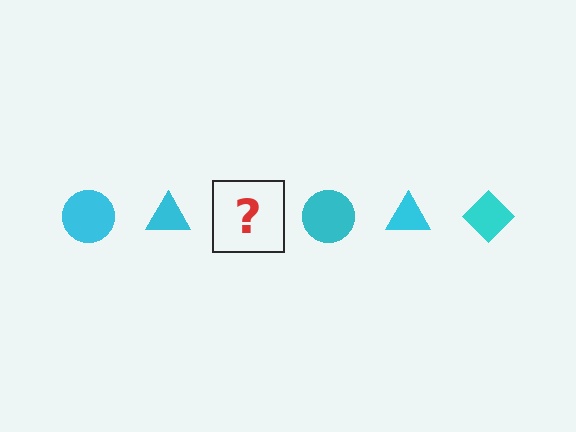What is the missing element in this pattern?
The missing element is a cyan diamond.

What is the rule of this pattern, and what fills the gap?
The rule is that the pattern cycles through circle, triangle, diamond shapes in cyan. The gap should be filled with a cyan diamond.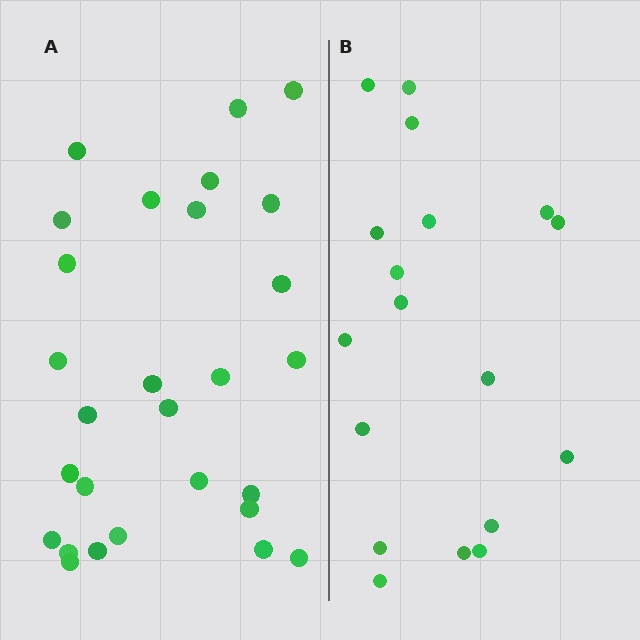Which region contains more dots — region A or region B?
Region A (the left region) has more dots.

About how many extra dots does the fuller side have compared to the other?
Region A has roughly 10 or so more dots than region B.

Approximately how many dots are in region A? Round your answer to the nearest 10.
About 30 dots. (The exact count is 28, which rounds to 30.)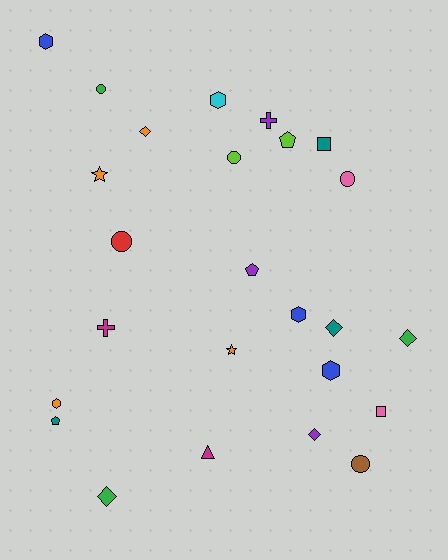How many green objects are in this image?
There are 3 green objects.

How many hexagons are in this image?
There are 5 hexagons.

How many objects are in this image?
There are 25 objects.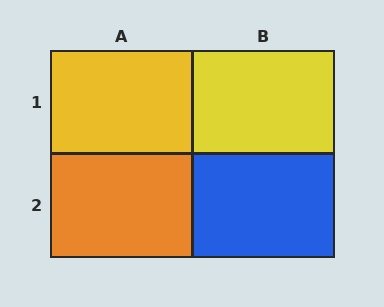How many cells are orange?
1 cell is orange.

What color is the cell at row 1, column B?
Yellow.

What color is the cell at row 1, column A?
Yellow.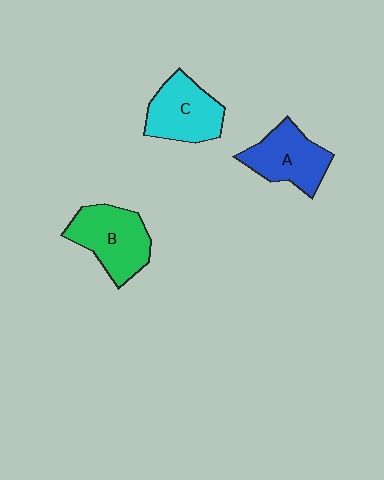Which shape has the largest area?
Shape B (green).